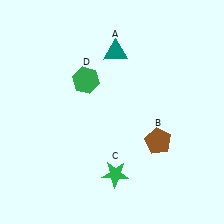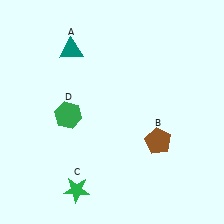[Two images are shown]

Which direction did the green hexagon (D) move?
The green hexagon (D) moved down.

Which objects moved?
The objects that moved are: the teal triangle (A), the green star (C), the green hexagon (D).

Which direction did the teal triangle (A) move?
The teal triangle (A) moved left.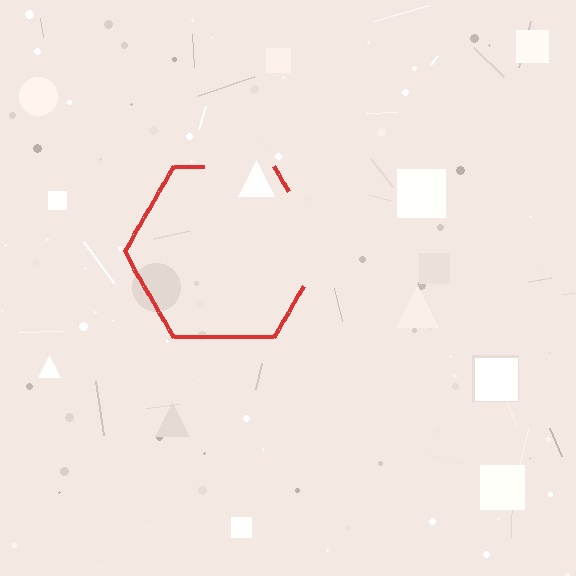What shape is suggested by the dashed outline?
The dashed outline suggests a hexagon.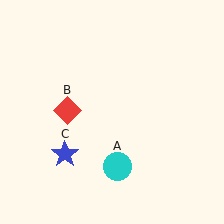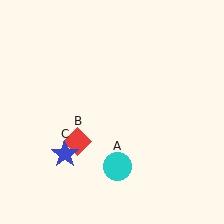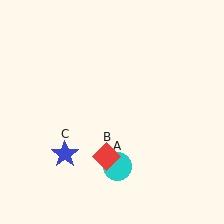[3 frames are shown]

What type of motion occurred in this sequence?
The red diamond (object B) rotated counterclockwise around the center of the scene.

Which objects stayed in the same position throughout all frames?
Cyan circle (object A) and blue star (object C) remained stationary.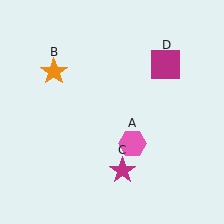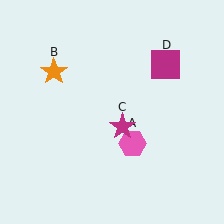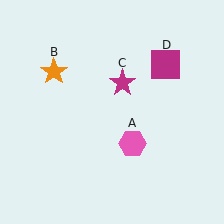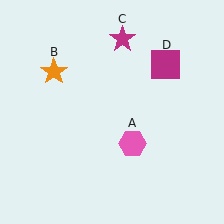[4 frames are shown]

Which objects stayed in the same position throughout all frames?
Pink hexagon (object A) and orange star (object B) and magenta square (object D) remained stationary.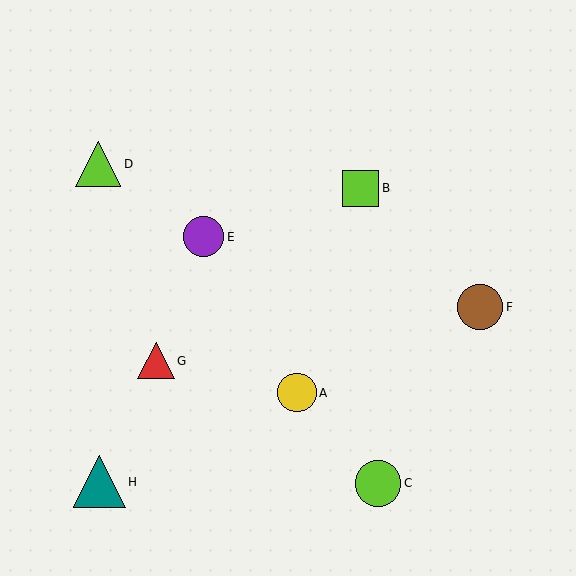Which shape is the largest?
The teal triangle (labeled H) is the largest.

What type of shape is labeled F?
Shape F is a brown circle.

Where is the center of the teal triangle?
The center of the teal triangle is at (99, 482).